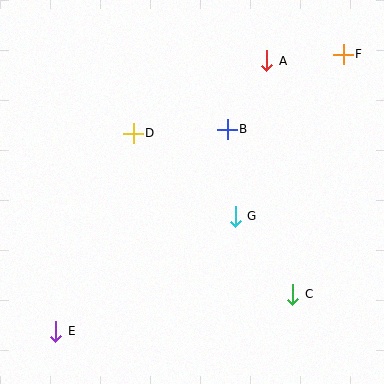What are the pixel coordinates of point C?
Point C is at (293, 294).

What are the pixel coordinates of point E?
Point E is at (56, 331).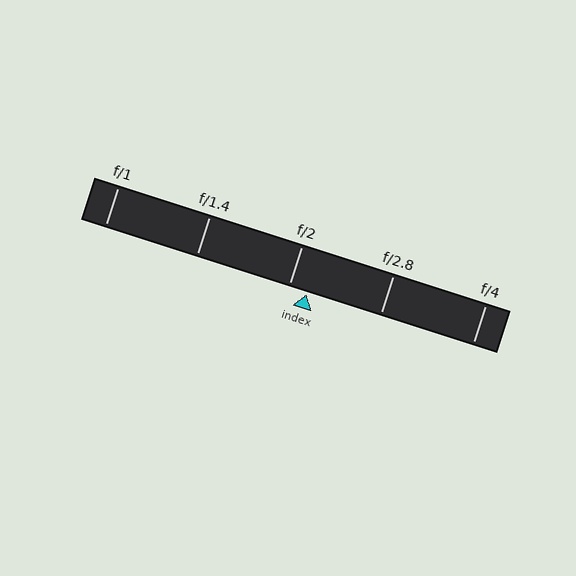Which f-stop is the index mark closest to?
The index mark is closest to f/2.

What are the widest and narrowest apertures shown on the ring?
The widest aperture shown is f/1 and the narrowest is f/4.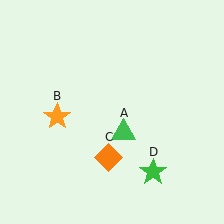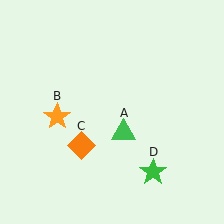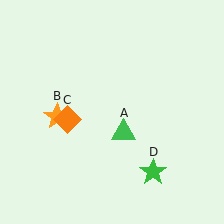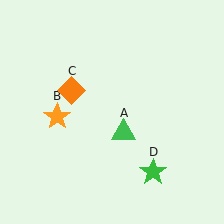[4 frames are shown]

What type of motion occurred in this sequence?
The orange diamond (object C) rotated clockwise around the center of the scene.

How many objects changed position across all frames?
1 object changed position: orange diamond (object C).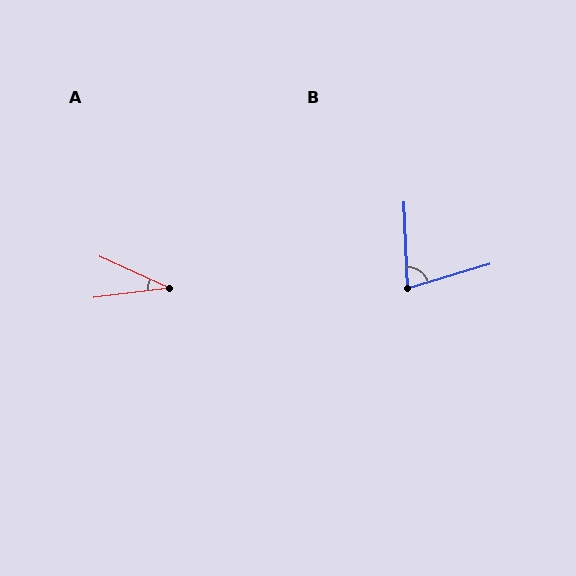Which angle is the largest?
B, at approximately 76 degrees.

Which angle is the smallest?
A, at approximately 31 degrees.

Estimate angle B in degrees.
Approximately 76 degrees.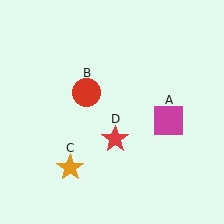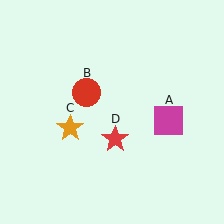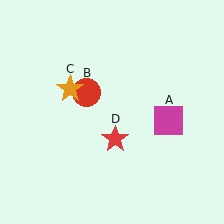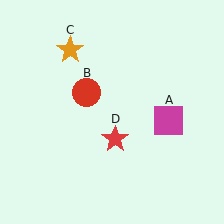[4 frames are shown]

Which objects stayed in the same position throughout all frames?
Magenta square (object A) and red circle (object B) and red star (object D) remained stationary.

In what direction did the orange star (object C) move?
The orange star (object C) moved up.